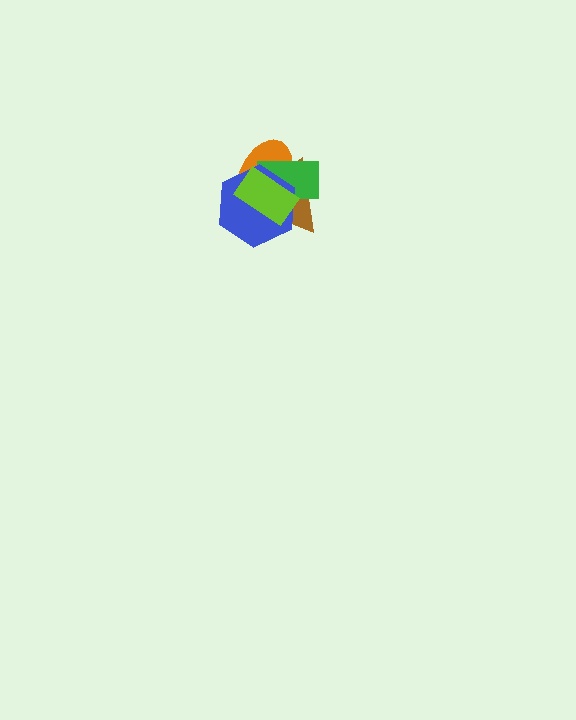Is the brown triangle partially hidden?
Yes, it is partially covered by another shape.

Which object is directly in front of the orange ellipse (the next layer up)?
The green rectangle is directly in front of the orange ellipse.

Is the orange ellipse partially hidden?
Yes, it is partially covered by another shape.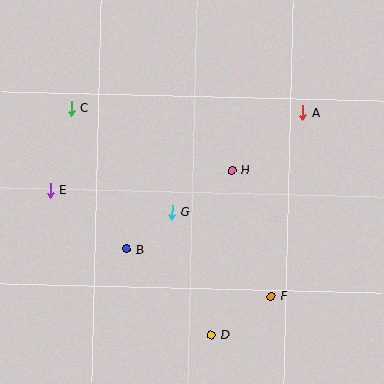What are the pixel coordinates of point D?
Point D is at (211, 335).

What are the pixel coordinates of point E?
Point E is at (50, 190).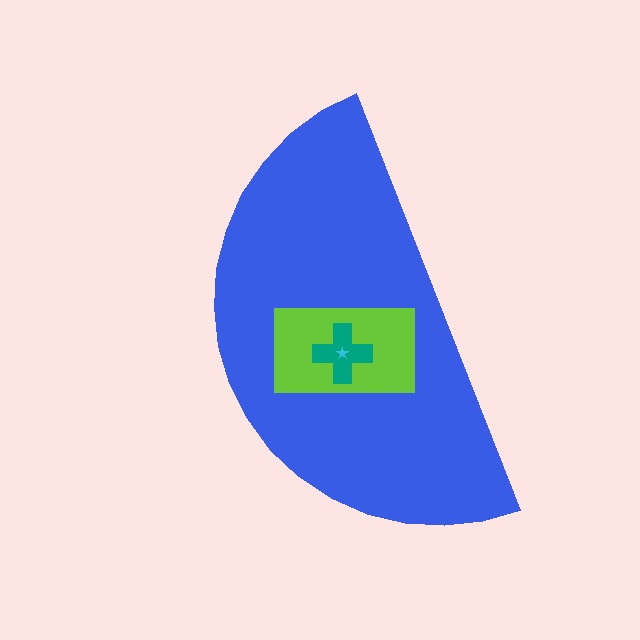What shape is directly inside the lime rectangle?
The teal cross.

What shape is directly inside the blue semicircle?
The lime rectangle.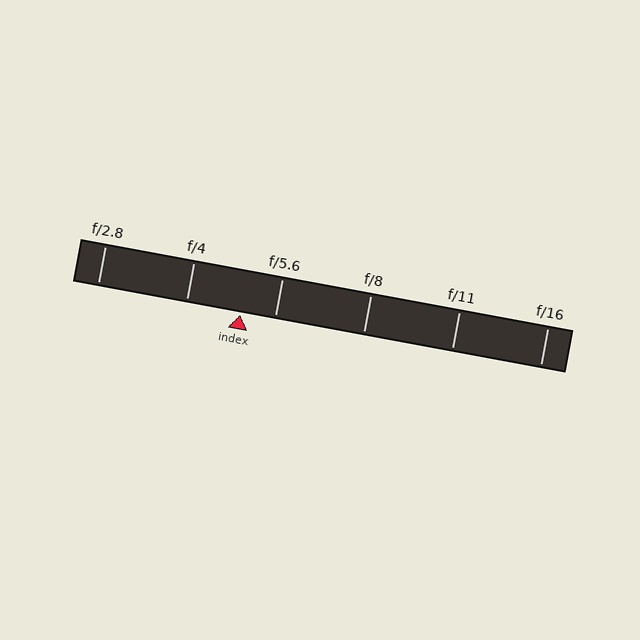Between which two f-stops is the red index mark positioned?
The index mark is between f/4 and f/5.6.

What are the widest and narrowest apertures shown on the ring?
The widest aperture shown is f/2.8 and the narrowest is f/16.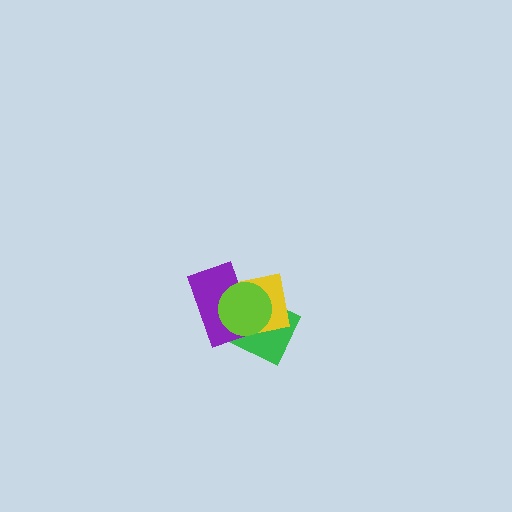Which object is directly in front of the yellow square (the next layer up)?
The purple rectangle is directly in front of the yellow square.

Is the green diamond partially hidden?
Yes, it is partially covered by another shape.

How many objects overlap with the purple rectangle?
3 objects overlap with the purple rectangle.